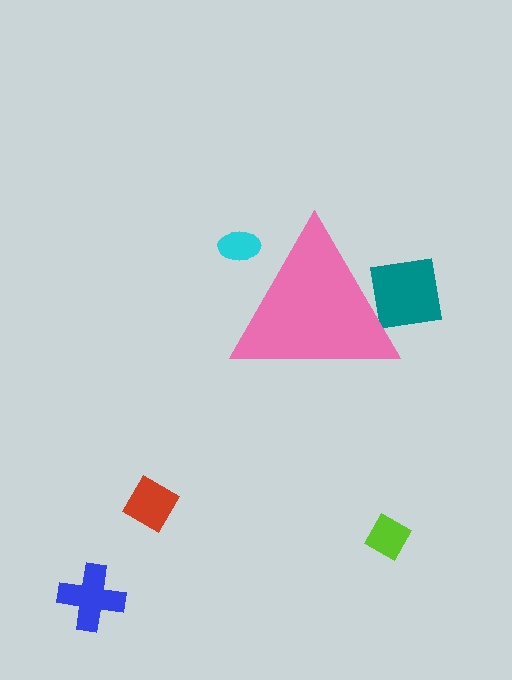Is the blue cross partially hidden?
No, the blue cross is fully visible.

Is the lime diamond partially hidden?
No, the lime diamond is fully visible.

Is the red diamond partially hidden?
No, the red diamond is fully visible.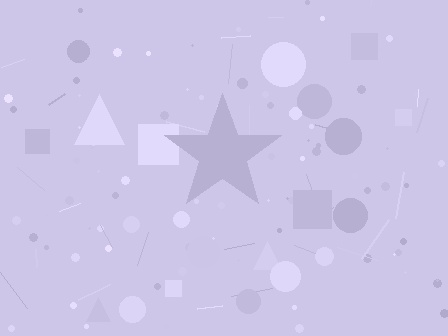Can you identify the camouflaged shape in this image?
The camouflaged shape is a star.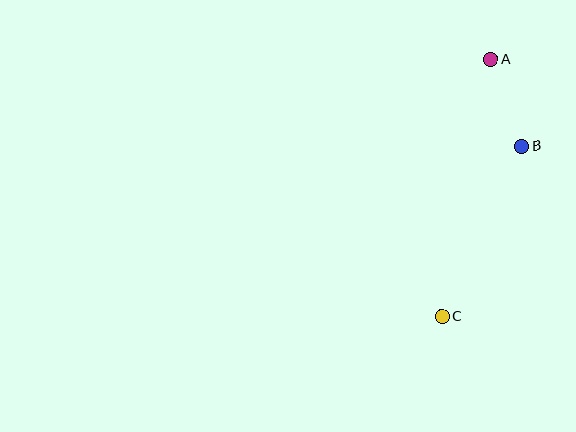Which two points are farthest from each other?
Points A and C are farthest from each other.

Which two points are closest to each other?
Points A and B are closest to each other.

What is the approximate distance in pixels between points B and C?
The distance between B and C is approximately 188 pixels.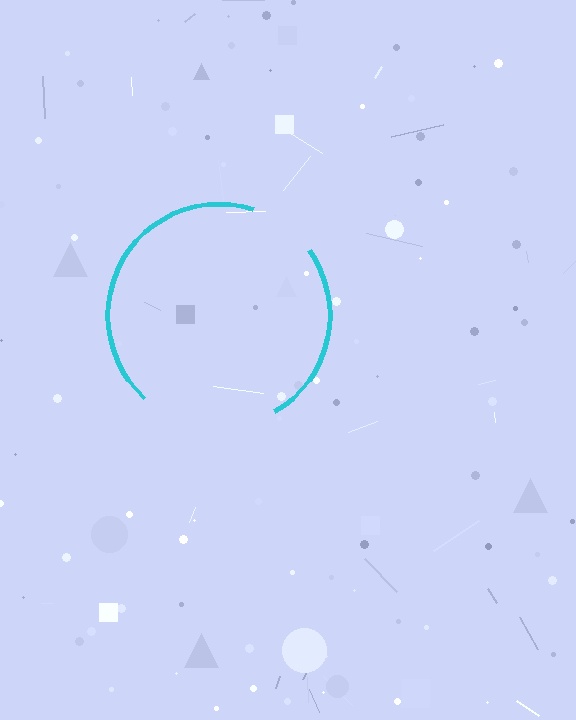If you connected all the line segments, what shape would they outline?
They would outline a circle.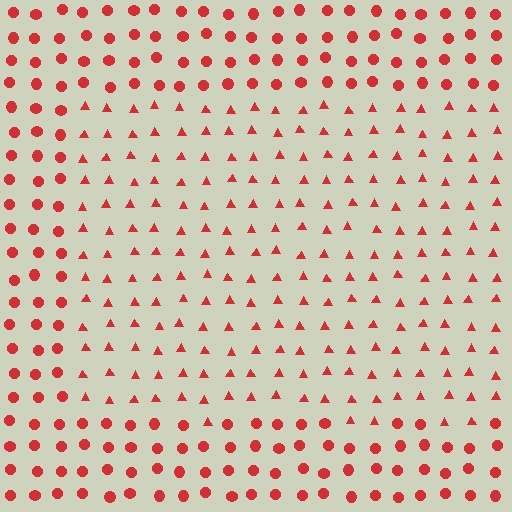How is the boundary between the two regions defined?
The boundary is defined by a change in element shape: triangles inside vs. circles outside. All elements share the same color and spacing.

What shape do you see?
I see a rectangle.